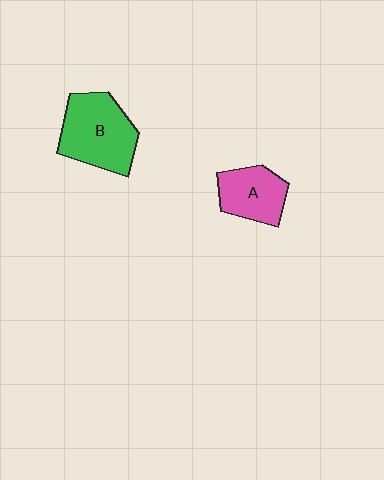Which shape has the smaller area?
Shape A (pink).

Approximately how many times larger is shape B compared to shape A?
Approximately 1.5 times.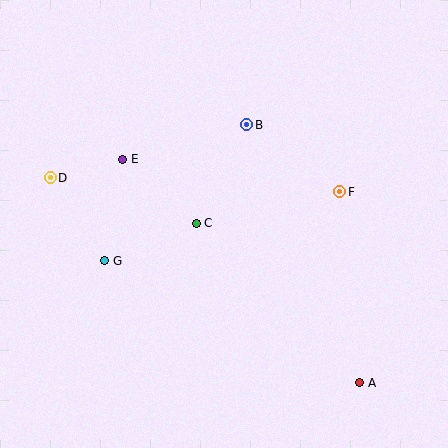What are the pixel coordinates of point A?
Point A is at (360, 383).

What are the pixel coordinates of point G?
Point G is at (105, 261).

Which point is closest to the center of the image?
Point C at (196, 223) is closest to the center.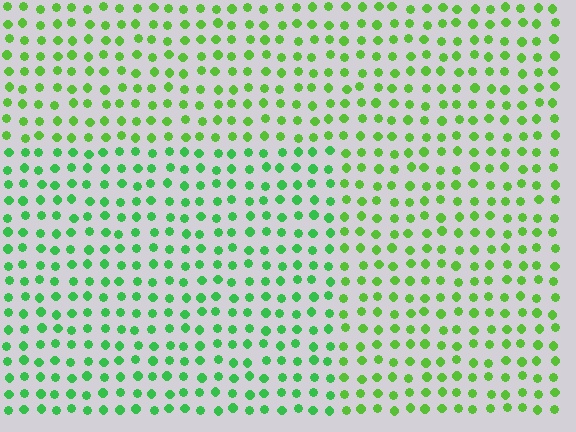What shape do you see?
I see a rectangle.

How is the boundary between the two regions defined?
The boundary is defined purely by a slight shift in hue (about 25 degrees). Spacing, size, and orientation are identical on both sides.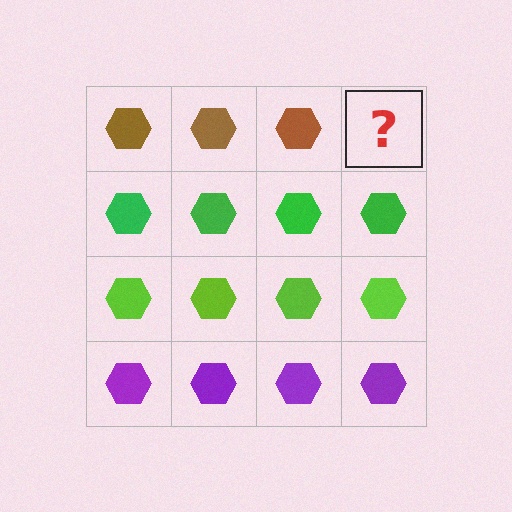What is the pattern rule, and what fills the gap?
The rule is that each row has a consistent color. The gap should be filled with a brown hexagon.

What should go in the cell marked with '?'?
The missing cell should contain a brown hexagon.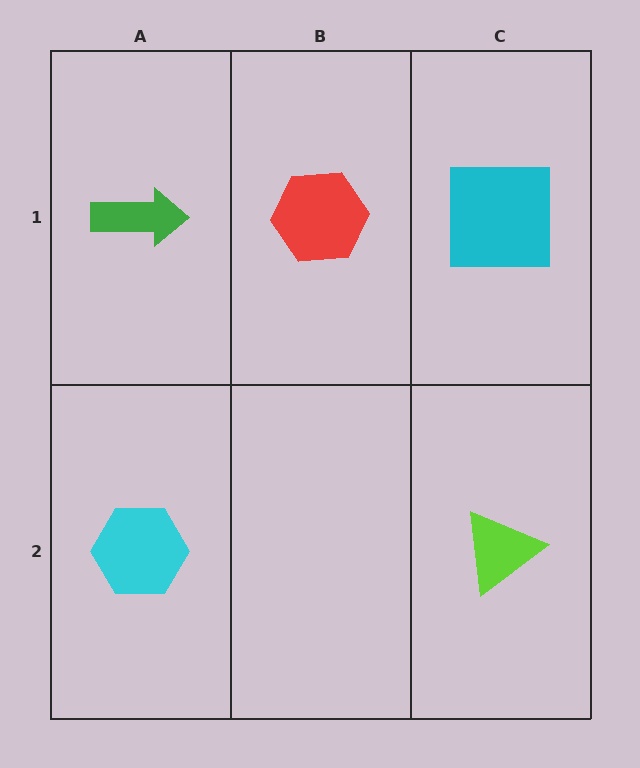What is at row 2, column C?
A lime triangle.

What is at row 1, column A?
A green arrow.